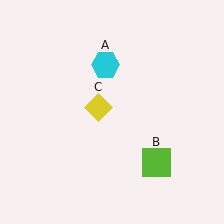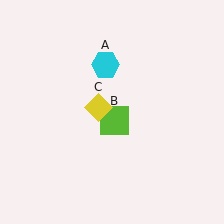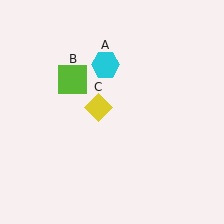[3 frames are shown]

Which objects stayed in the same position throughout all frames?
Cyan hexagon (object A) and yellow diamond (object C) remained stationary.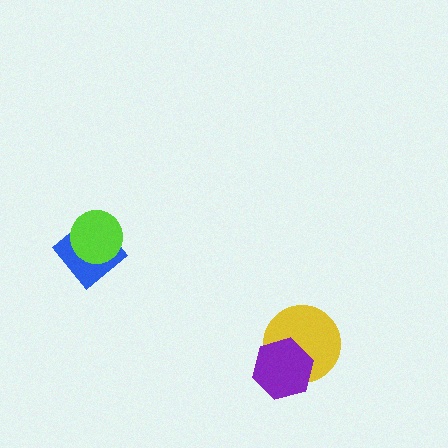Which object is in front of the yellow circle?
The purple hexagon is in front of the yellow circle.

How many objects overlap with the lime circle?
1 object overlaps with the lime circle.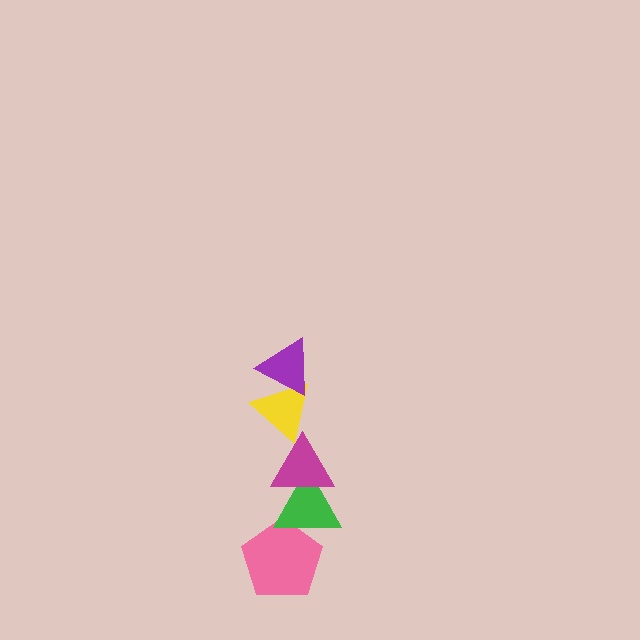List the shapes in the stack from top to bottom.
From top to bottom: the purple triangle, the yellow triangle, the magenta triangle, the green triangle, the pink pentagon.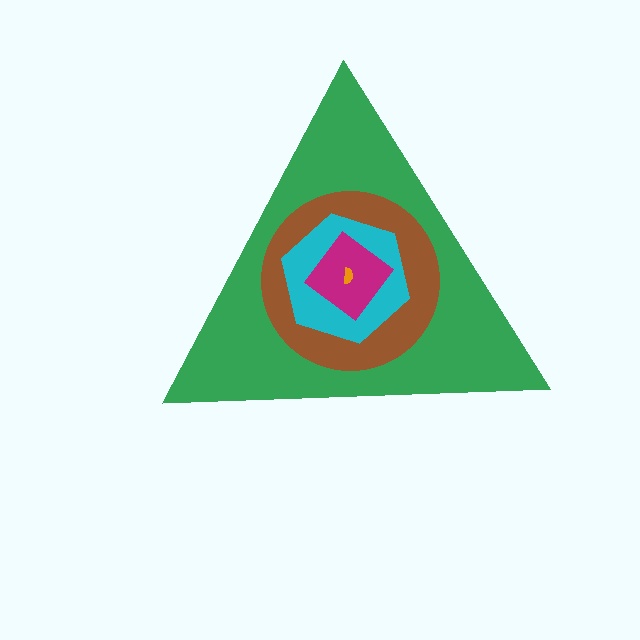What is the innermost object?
The orange semicircle.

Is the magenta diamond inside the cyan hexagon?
Yes.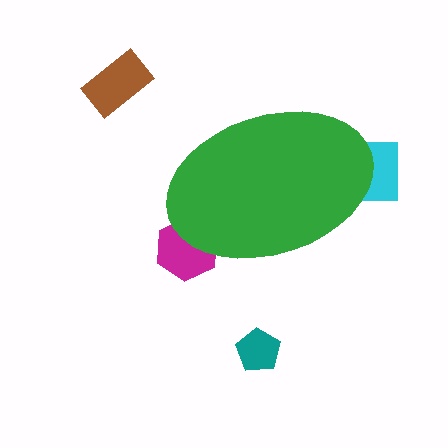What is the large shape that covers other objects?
A green ellipse.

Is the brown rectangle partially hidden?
No, the brown rectangle is fully visible.